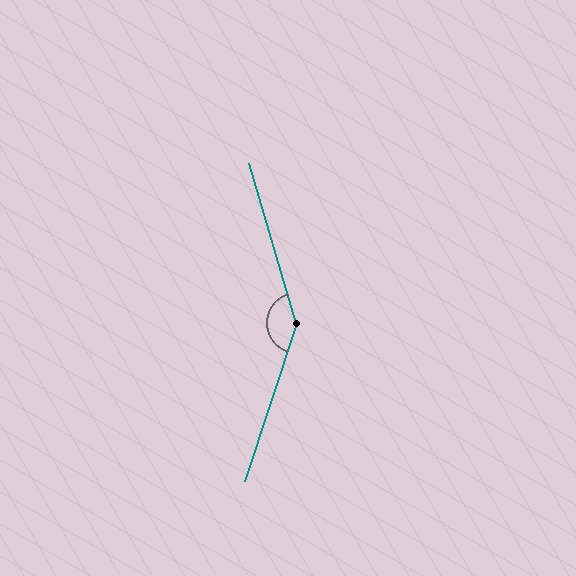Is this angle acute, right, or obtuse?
It is obtuse.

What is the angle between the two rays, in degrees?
Approximately 145 degrees.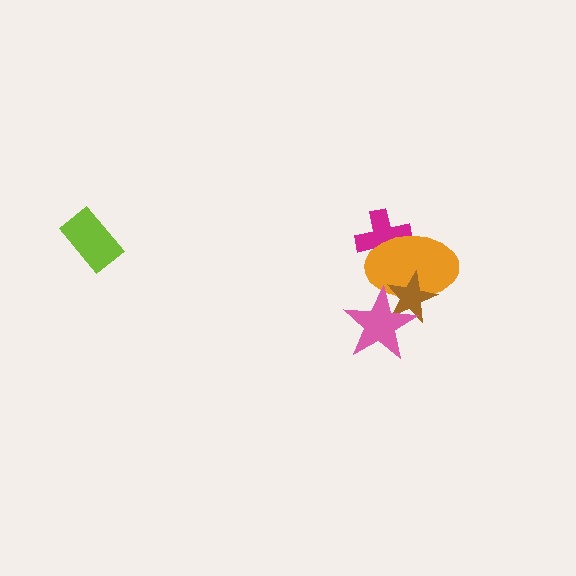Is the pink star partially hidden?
No, no other shape covers it.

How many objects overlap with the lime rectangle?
0 objects overlap with the lime rectangle.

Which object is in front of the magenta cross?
The orange ellipse is in front of the magenta cross.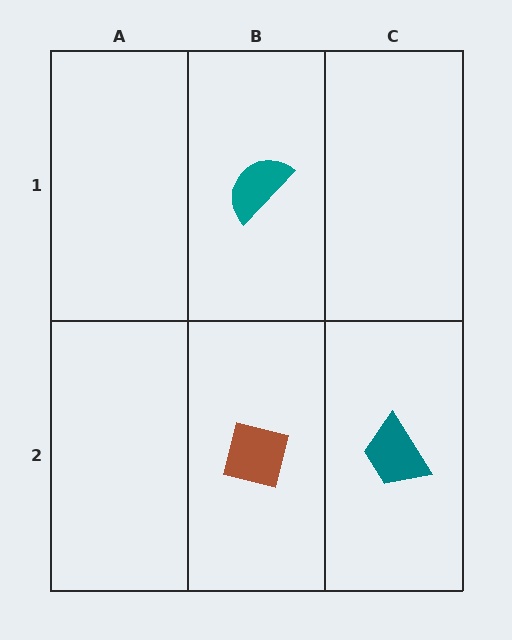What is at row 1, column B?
A teal semicircle.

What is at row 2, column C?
A teal trapezoid.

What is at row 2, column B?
A brown square.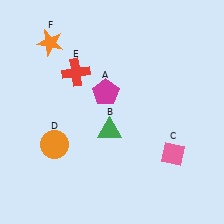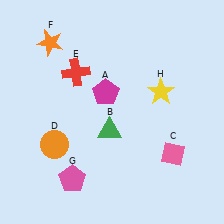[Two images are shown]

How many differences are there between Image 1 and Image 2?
There are 2 differences between the two images.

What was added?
A pink pentagon (G), a yellow star (H) were added in Image 2.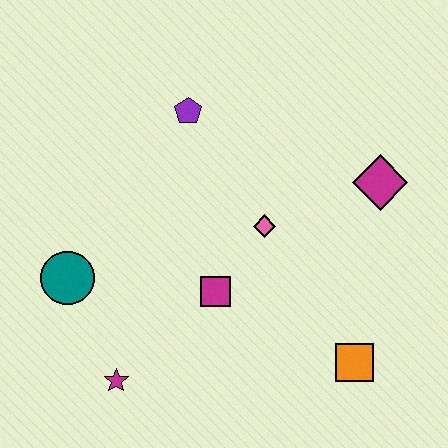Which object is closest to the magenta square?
The pink diamond is closest to the magenta square.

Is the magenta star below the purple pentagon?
Yes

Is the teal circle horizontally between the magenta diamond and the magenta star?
No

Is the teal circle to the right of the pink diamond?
No